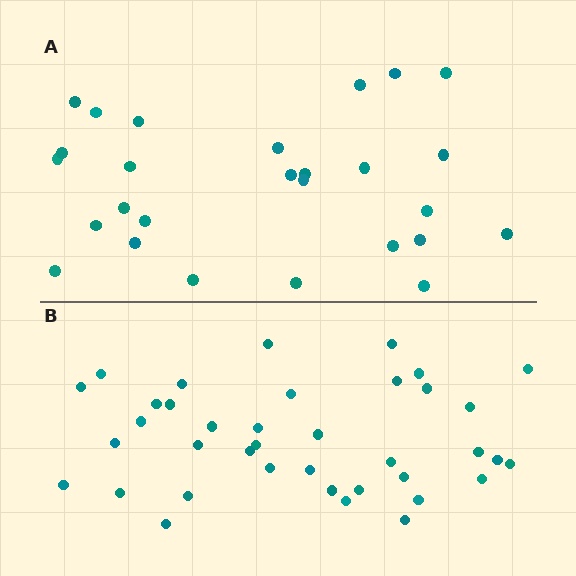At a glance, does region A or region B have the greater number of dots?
Region B (the bottom region) has more dots.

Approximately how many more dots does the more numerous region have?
Region B has roughly 12 or so more dots than region A.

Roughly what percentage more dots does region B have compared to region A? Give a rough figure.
About 40% more.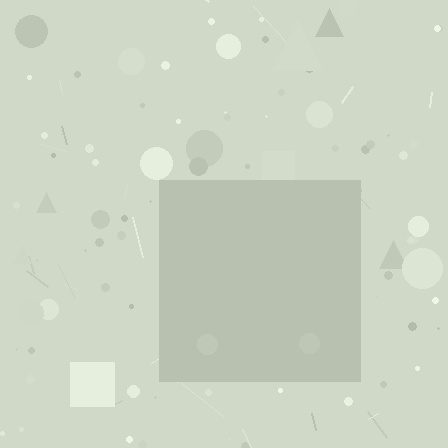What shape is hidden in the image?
A square is hidden in the image.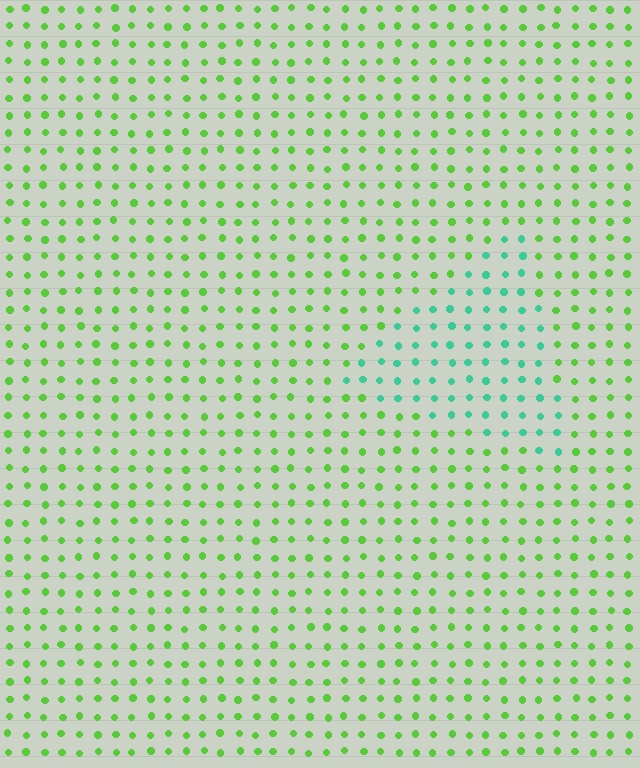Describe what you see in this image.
The image is filled with small lime elements in a uniform arrangement. A triangle-shaped region is visible where the elements are tinted to a slightly different hue, forming a subtle color boundary.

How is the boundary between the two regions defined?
The boundary is defined purely by a slight shift in hue (about 52 degrees). Spacing, size, and orientation are identical on both sides.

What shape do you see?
I see a triangle.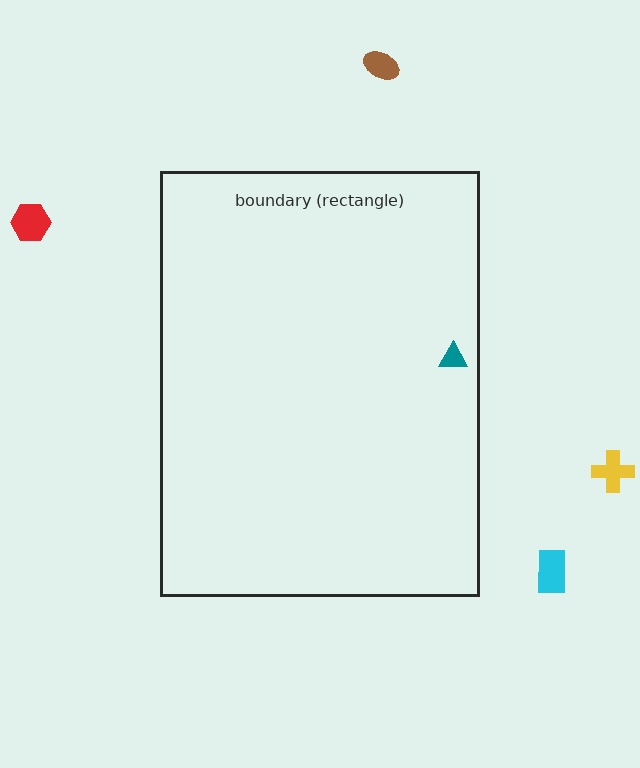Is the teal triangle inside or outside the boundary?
Inside.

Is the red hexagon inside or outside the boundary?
Outside.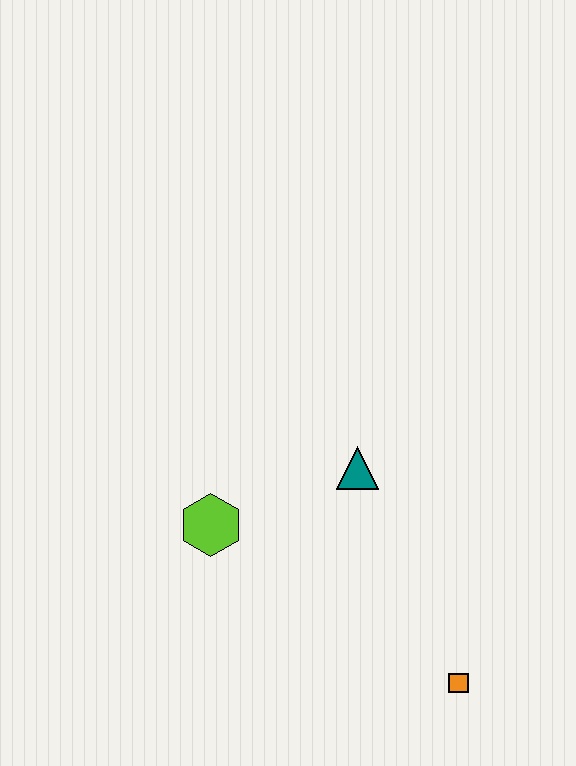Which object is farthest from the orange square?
The lime hexagon is farthest from the orange square.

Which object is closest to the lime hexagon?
The teal triangle is closest to the lime hexagon.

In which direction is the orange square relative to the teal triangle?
The orange square is below the teal triangle.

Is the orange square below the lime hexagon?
Yes